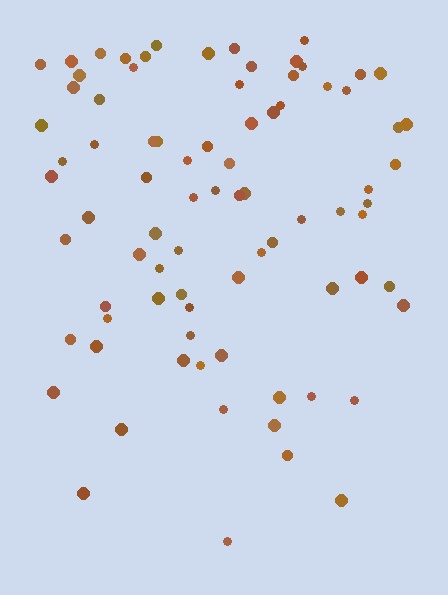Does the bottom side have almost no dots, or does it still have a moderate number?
Still a moderate number, just noticeably fewer than the top.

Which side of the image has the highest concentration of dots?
The top.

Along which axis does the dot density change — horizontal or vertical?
Vertical.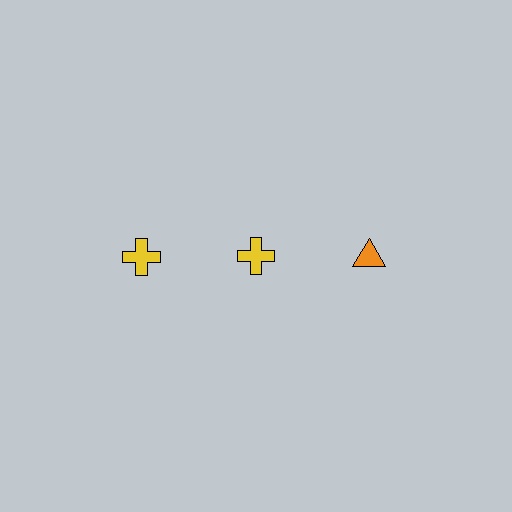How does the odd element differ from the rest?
It differs in both color (orange instead of yellow) and shape (triangle instead of cross).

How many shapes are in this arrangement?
There are 3 shapes arranged in a grid pattern.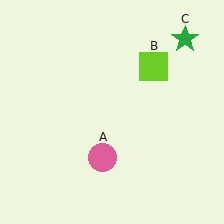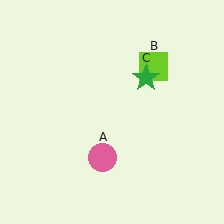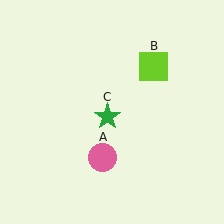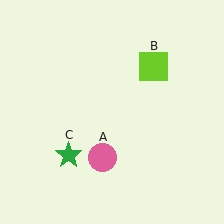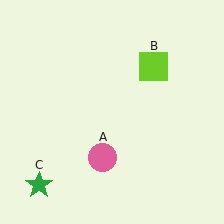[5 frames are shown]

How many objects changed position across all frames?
1 object changed position: green star (object C).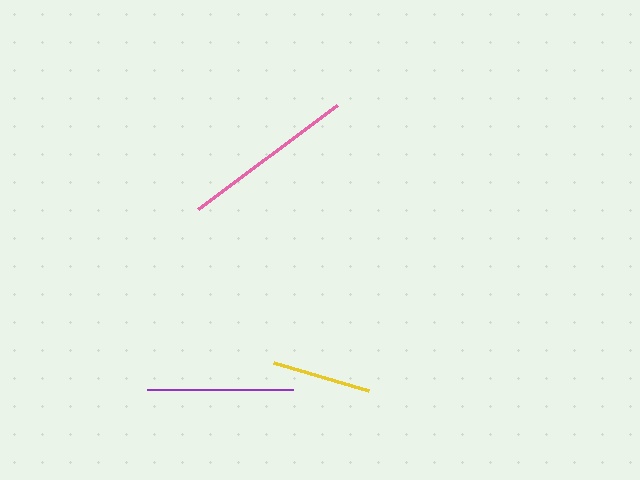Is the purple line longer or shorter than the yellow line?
The purple line is longer than the yellow line.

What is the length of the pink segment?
The pink segment is approximately 174 pixels long.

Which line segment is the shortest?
The yellow line is the shortest at approximately 100 pixels.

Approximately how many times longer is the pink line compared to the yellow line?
The pink line is approximately 1.7 times the length of the yellow line.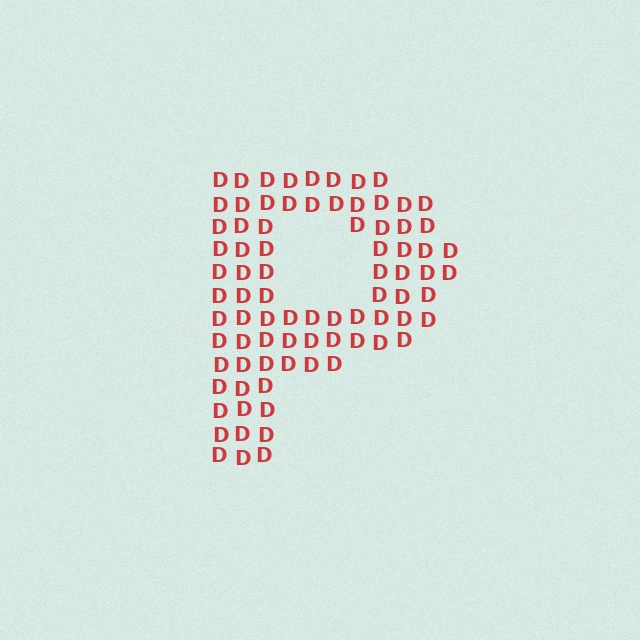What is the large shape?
The large shape is the letter P.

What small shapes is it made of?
It is made of small letter D's.